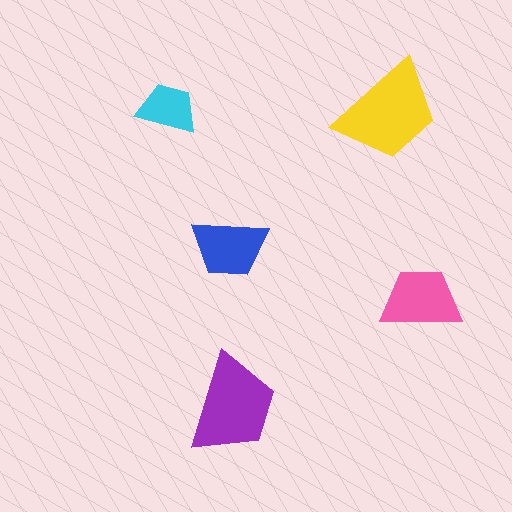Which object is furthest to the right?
The pink trapezoid is rightmost.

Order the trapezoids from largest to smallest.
the yellow one, the purple one, the pink one, the blue one, the cyan one.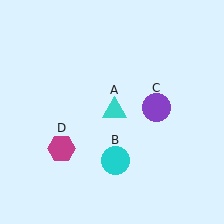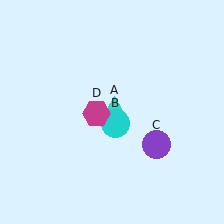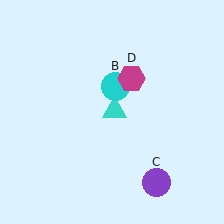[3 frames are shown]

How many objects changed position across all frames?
3 objects changed position: cyan circle (object B), purple circle (object C), magenta hexagon (object D).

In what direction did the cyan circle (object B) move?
The cyan circle (object B) moved up.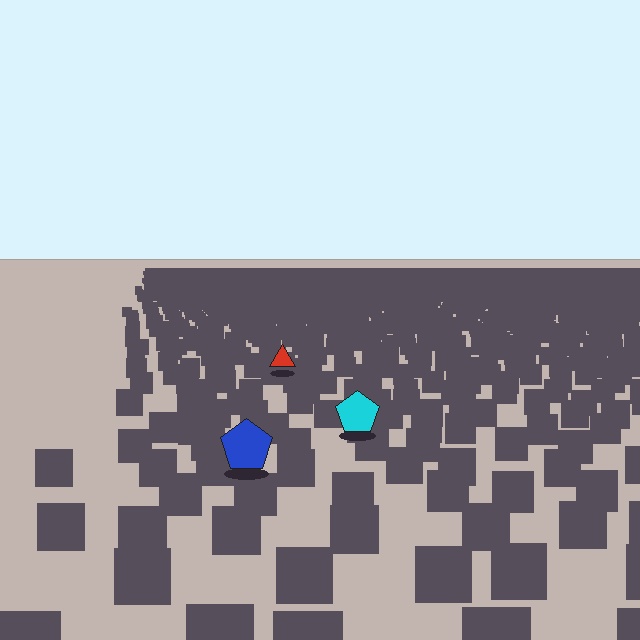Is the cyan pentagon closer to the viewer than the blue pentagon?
No. The blue pentagon is closer — you can tell from the texture gradient: the ground texture is coarser near it.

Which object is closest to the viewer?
The blue pentagon is closest. The texture marks near it are larger and more spread out.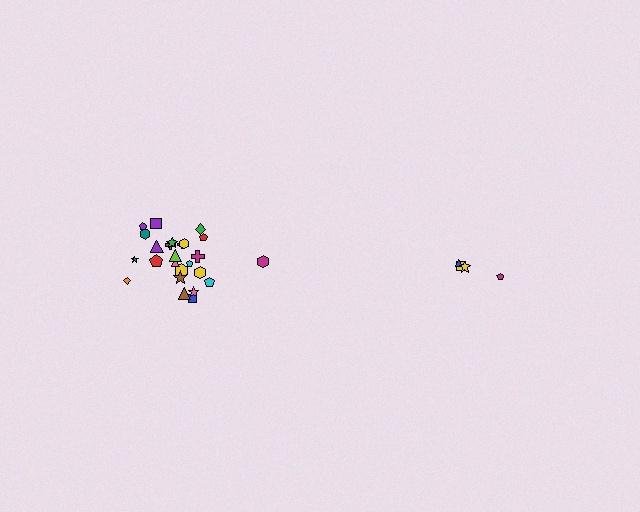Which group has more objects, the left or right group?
The left group.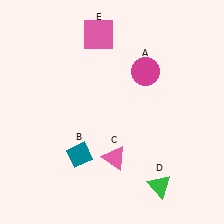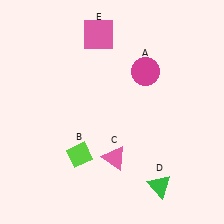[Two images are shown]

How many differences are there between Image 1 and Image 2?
There is 1 difference between the two images.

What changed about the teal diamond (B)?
In Image 1, B is teal. In Image 2, it changed to lime.